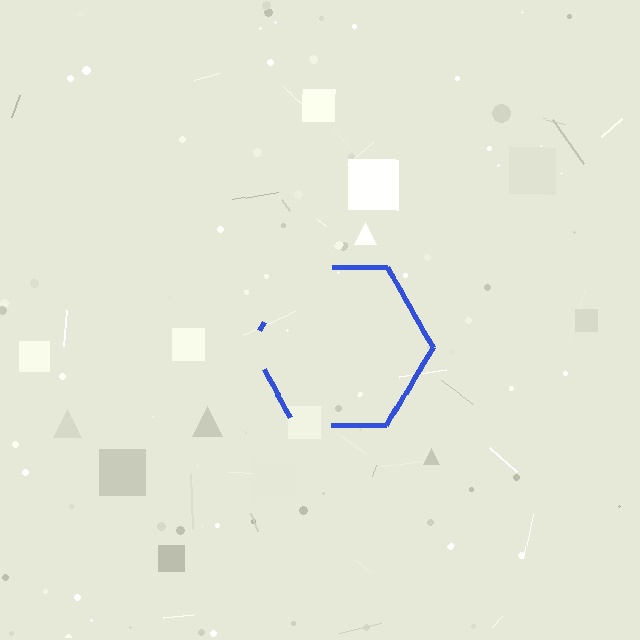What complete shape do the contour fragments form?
The contour fragments form a hexagon.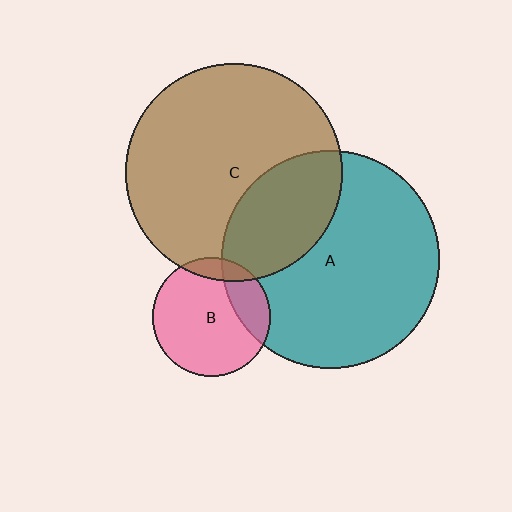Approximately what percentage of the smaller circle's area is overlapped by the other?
Approximately 10%.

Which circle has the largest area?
Circle A (teal).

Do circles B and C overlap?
Yes.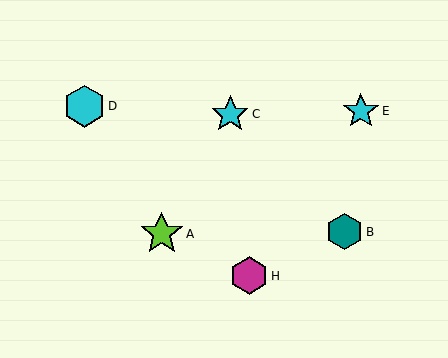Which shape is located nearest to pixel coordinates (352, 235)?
The teal hexagon (labeled B) at (344, 232) is nearest to that location.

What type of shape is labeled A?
Shape A is a lime star.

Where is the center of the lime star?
The center of the lime star is at (162, 234).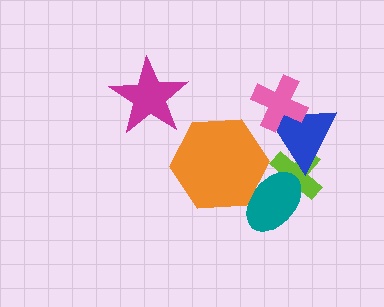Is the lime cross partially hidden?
Yes, it is partially covered by another shape.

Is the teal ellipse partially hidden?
Yes, it is partially covered by another shape.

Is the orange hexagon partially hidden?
No, no other shape covers it.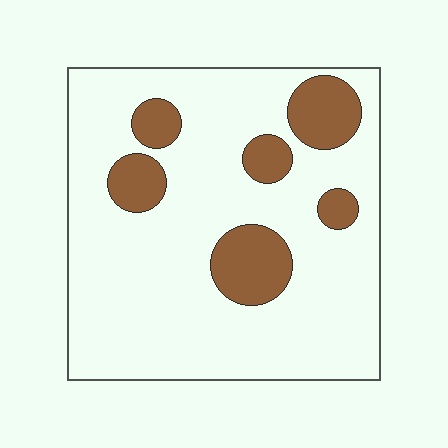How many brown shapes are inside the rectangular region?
6.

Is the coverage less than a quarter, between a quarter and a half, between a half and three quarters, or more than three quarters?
Less than a quarter.